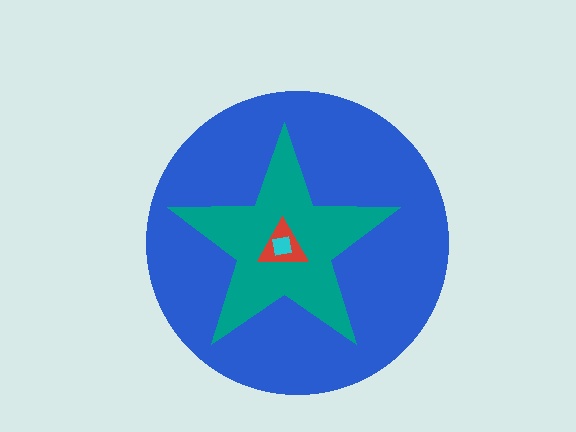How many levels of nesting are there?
4.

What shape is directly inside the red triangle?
The cyan square.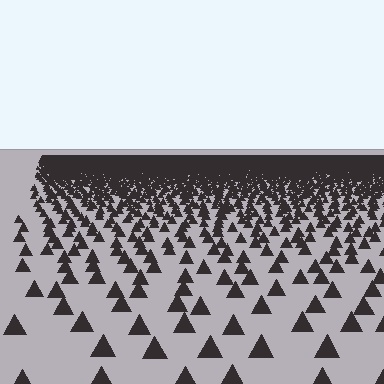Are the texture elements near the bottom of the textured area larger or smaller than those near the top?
Larger. Near the bottom, elements are closer to the viewer and appear at a bigger on-screen size.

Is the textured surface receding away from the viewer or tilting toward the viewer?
The surface is receding away from the viewer. Texture elements get smaller and denser toward the top.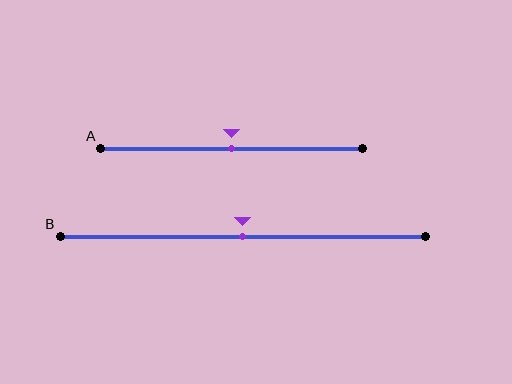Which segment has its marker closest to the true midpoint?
Segment A has its marker closest to the true midpoint.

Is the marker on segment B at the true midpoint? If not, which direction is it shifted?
Yes, the marker on segment B is at the true midpoint.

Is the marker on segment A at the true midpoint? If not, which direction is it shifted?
Yes, the marker on segment A is at the true midpoint.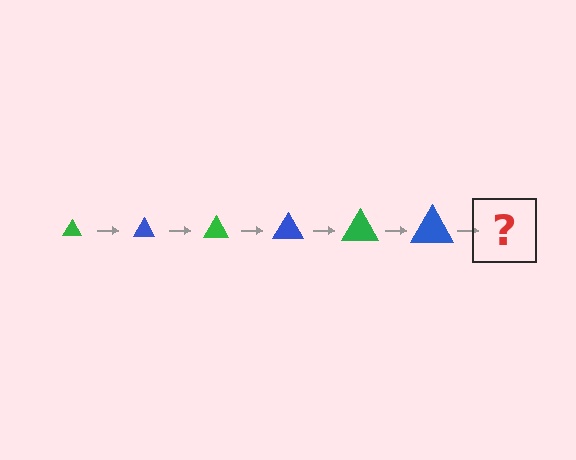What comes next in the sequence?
The next element should be a green triangle, larger than the previous one.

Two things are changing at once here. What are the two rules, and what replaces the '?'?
The two rules are that the triangle grows larger each step and the color cycles through green and blue. The '?' should be a green triangle, larger than the previous one.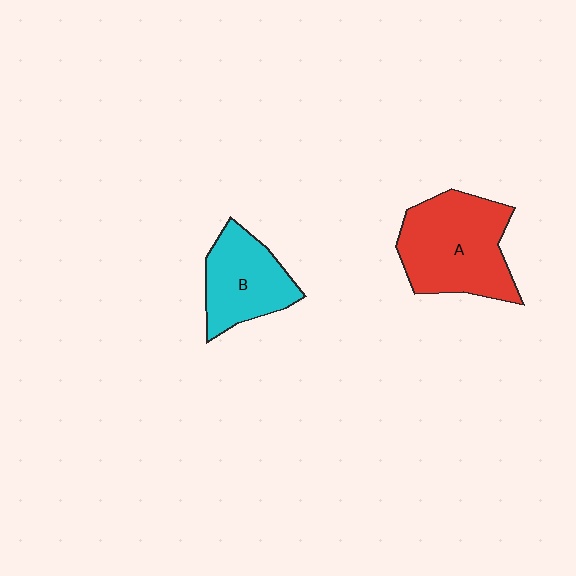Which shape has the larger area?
Shape A (red).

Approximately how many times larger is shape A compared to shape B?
Approximately 1.5 times.